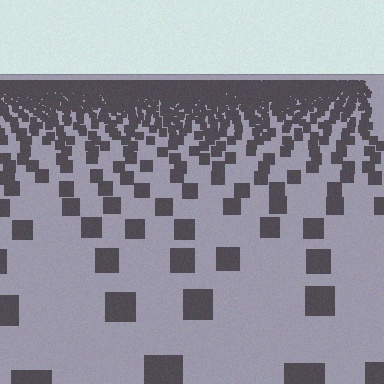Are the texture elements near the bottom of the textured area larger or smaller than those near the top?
Larger. Near the bottom, elements are closer to the viewer and appear at a bigger on-screen size.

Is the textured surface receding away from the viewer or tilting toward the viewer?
The surface is receding away from the viewer. Texture elements get smaller and denser toward the top.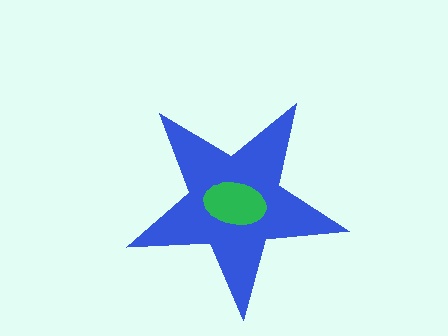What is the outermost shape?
The blue star.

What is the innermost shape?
The green ellipse.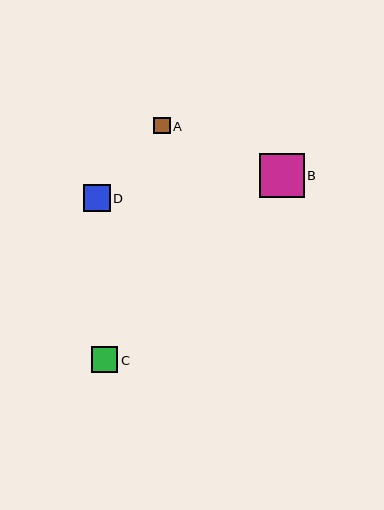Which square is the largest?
Square B is the largest with a size of approximately 45 pixels.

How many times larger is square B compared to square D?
Square B is approximately 1.7 times the size of square D.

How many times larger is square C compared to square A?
Square C is approximately 1.6 times the size of square A.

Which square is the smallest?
Square A is the smallest with a size of approximately 16 pixels.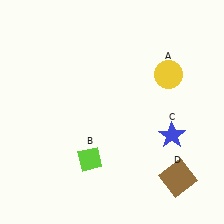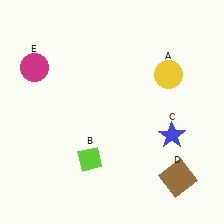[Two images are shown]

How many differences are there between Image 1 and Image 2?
There is 1 difference between the two images.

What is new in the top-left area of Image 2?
A magenta circle (E) was added in the top-left area of Image 2.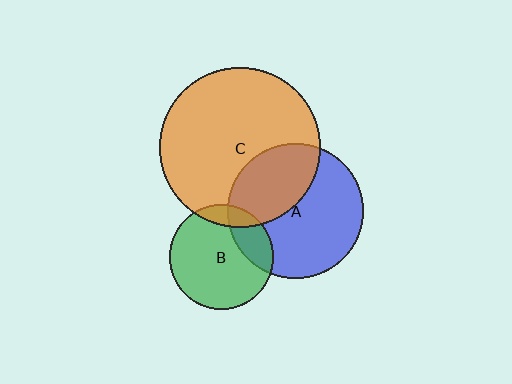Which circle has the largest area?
Circle C (orange).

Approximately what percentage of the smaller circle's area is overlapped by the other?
Approximately 35%.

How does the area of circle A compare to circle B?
Approximately 1.7 times.